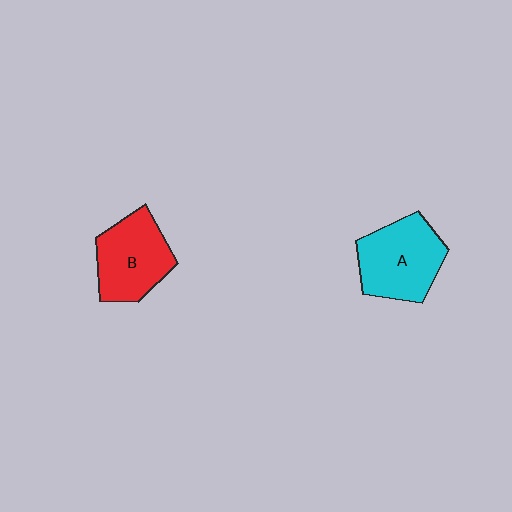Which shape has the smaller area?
Shape B (red).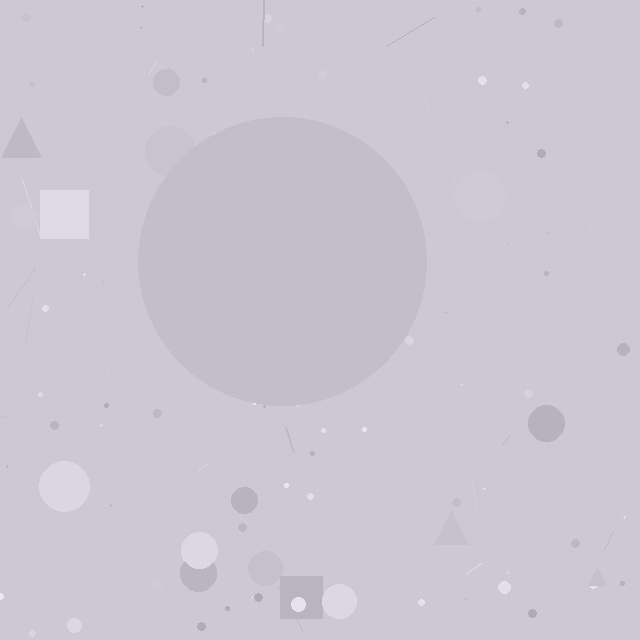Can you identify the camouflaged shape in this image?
The camouflaged shape is a circle.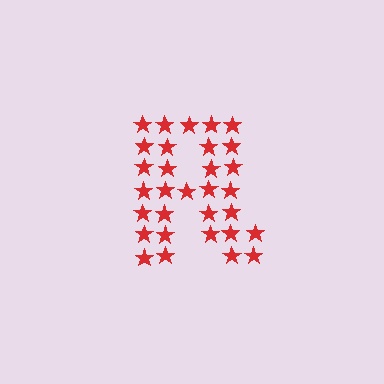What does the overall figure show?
The overall figure shows the letter R.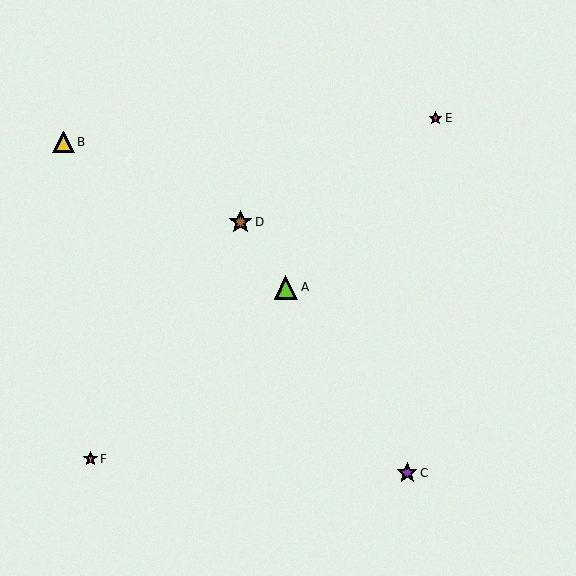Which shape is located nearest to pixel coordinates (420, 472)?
The purple star (labeled C) at (407, 473) is nearest to that location.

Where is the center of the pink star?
The center of the pink star is at (90, 459).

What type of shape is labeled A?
Shape A is a lime triangle.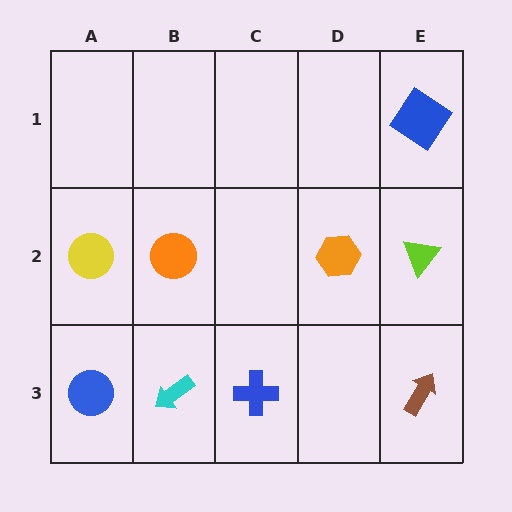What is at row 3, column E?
A brown arrow.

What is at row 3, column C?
A blue cross.